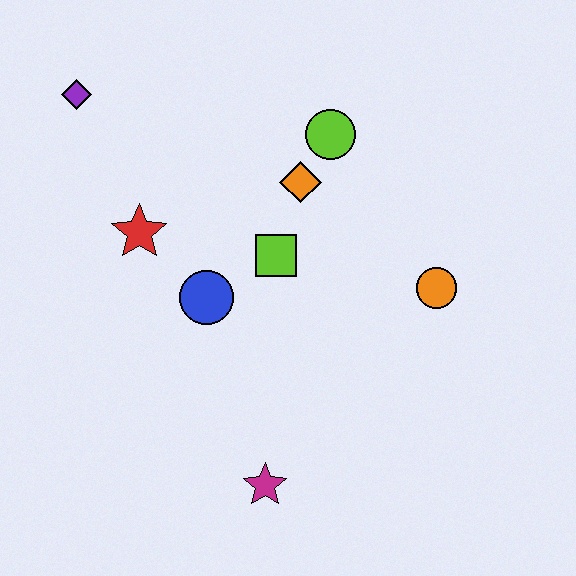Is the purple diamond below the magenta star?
No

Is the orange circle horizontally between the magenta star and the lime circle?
No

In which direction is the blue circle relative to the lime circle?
The blue circle is below the lime circle.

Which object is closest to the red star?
The blue circle is closest to the red star.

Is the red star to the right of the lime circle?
No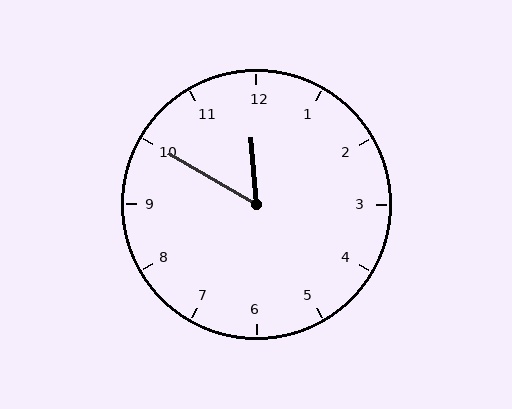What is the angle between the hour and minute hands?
Approximately 55 degrees.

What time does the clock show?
11:50.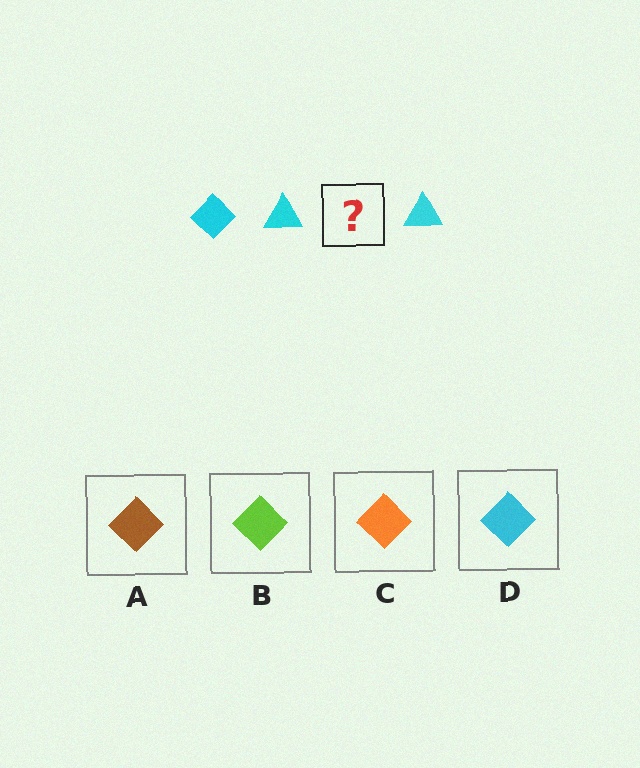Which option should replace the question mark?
Option D.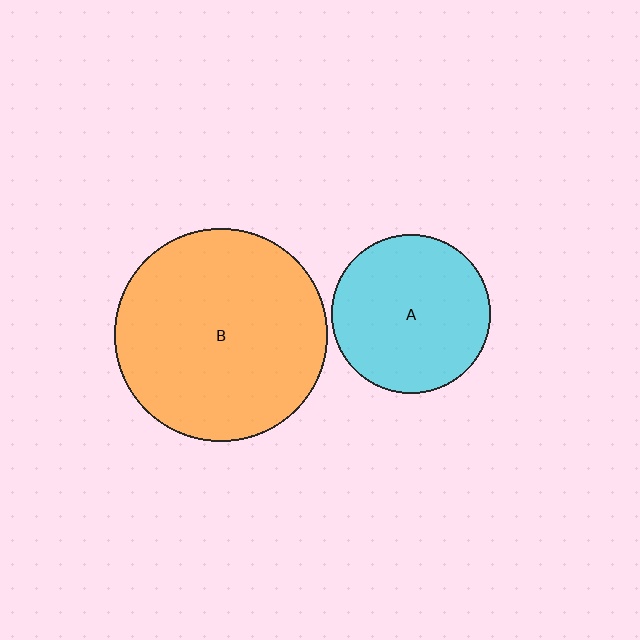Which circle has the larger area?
Circle B (orange).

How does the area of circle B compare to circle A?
Approximately 1.8 times.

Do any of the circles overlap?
No, none of the circles overlap.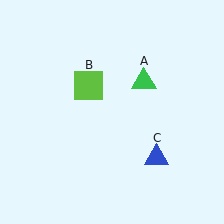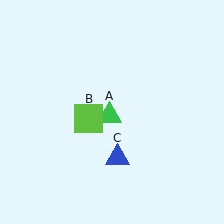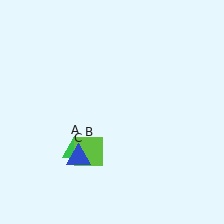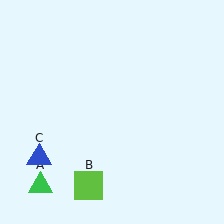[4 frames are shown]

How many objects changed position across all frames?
3 objects changed position: green triangle (object A), lime square (object B), blue triangle (object C).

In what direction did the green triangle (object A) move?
The green triangle (object A) moved down and to the left.